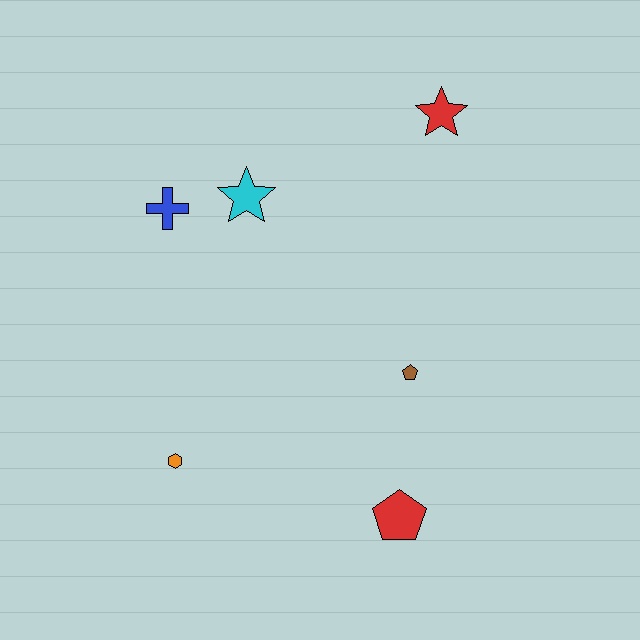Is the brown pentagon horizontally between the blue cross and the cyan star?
No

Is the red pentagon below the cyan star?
Yes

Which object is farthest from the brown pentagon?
The blue cross is farthest from the brown pentagon.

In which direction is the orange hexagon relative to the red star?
The orange hexagon is below the red star.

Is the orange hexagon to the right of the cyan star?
No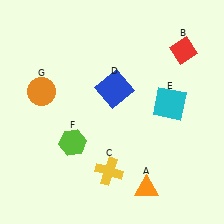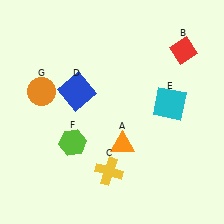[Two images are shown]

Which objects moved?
The objects that moved are: the orange triangle (A), the blue square (D).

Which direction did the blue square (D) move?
The blue square (D) moved left.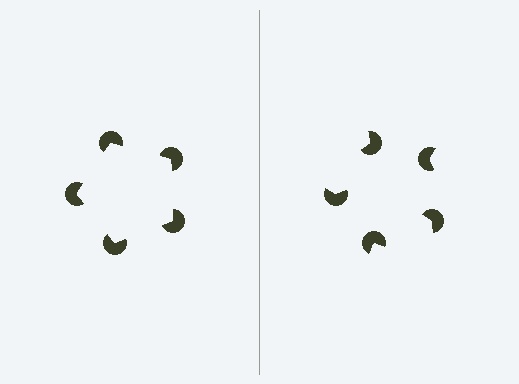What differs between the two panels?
The pac-man discs are positioned identically on both sides; only the wedge orientations differ. On the left they align to a pentagon; on the right they are misaligned.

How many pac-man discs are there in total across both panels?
10 — 5 on each side.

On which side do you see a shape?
An illusory pentagon appears on the left side. On the right side the wedge cuts are rotated, so no coherent shape forms.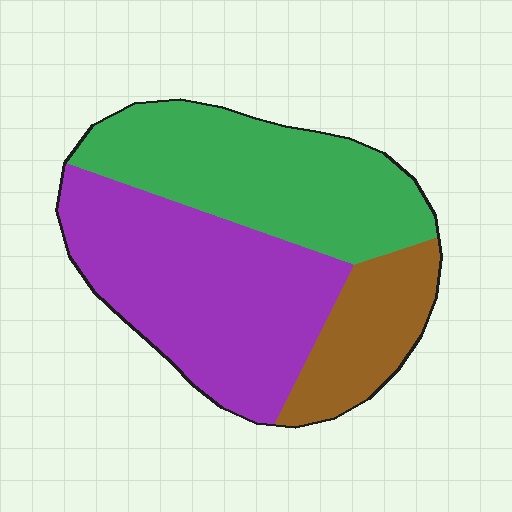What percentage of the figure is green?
Green covers roughly 40% of the figure.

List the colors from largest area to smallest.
From largest to smallest: purple, green, brown.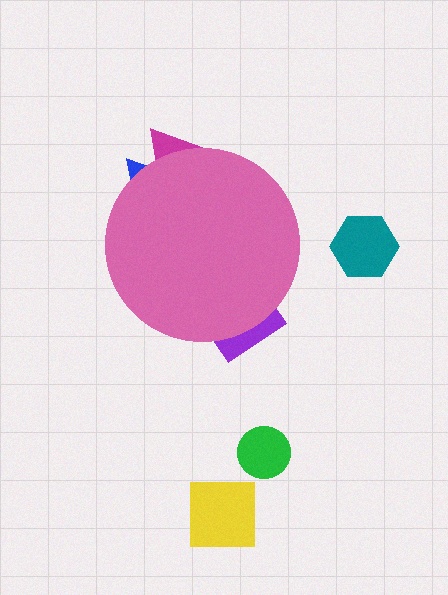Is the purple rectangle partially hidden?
Yes, the purple rectangle is partially hidden behind the pink circle.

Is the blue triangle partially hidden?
Yes, the blue triangle is partially hidden behind the pink circle.